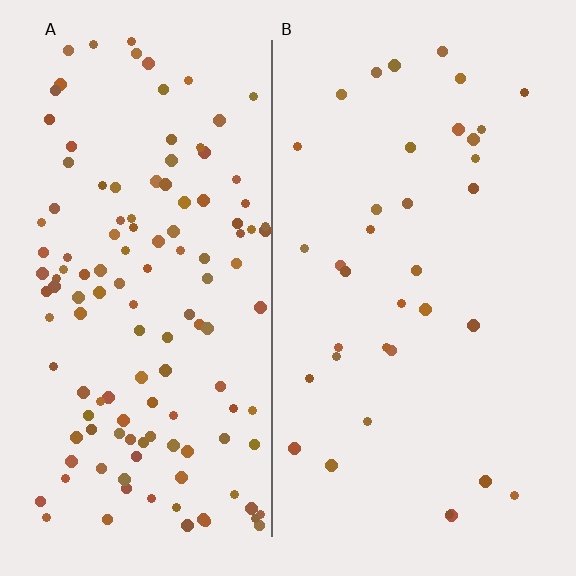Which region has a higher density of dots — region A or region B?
A (the left).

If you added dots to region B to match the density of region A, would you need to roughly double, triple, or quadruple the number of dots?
Approximately quadruple.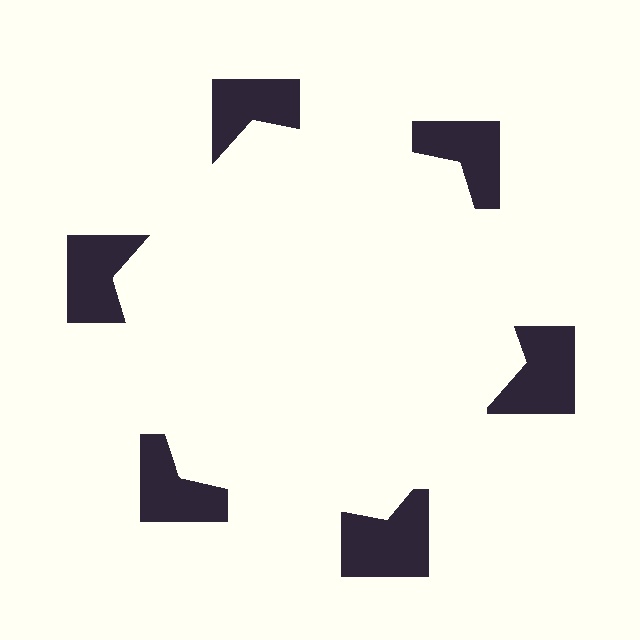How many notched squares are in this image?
There are 6 — one at each vertex of the illusory hexagon.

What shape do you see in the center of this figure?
An illusory hexagon — its edges are inferred from the aligned wedge cuts in the notched squares, not physically drawn.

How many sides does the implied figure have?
6 sides.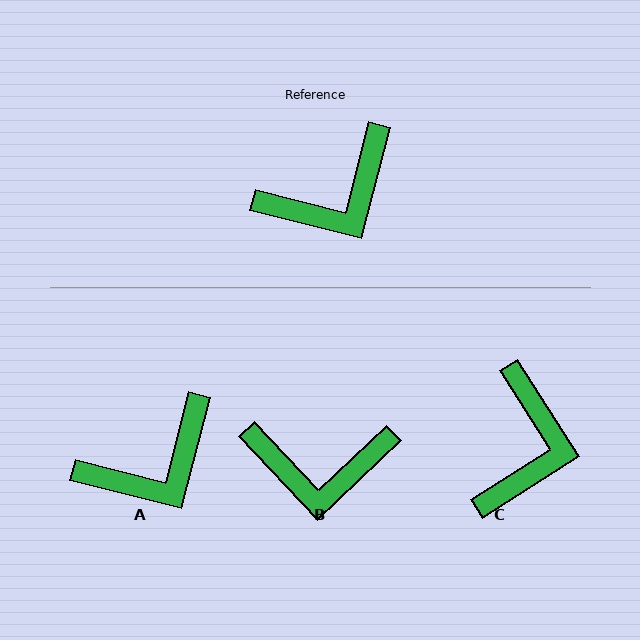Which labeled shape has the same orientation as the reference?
A.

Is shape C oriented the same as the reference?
No, it is off by about 47 degrees.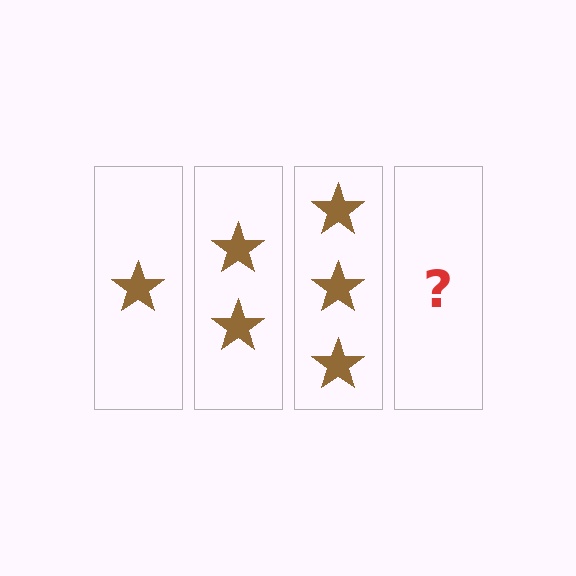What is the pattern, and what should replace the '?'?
The pattern is that each step adds one more star. The '?' should be 4 stars.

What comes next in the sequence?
The next element should be 4 stars.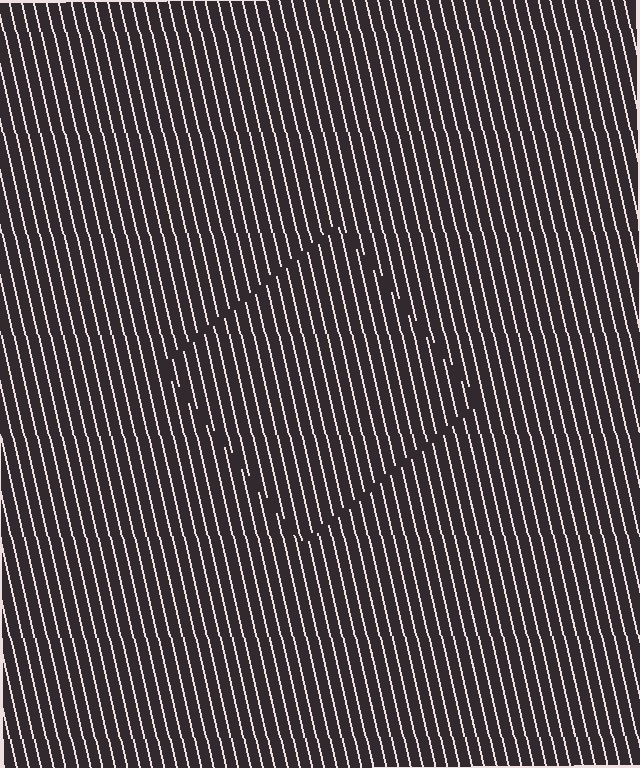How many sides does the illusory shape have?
4 sides — the line-ends trace a square.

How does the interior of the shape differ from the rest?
The interior of the shape contains the same grating, shifted by half a period — the contour is defined by the phase discontinuity where line-ends from the inner and outer gratings abut.